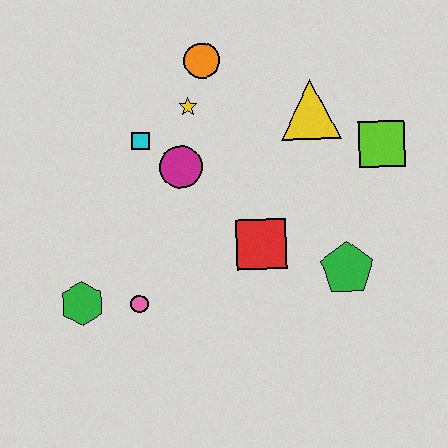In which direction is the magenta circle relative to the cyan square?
The magenta circle is to the right of the cyan square.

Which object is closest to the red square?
The green pentagon is closest to the red square.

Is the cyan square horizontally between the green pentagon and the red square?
No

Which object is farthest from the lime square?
The green hexagon is farthest from the lime square.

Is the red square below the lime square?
Yes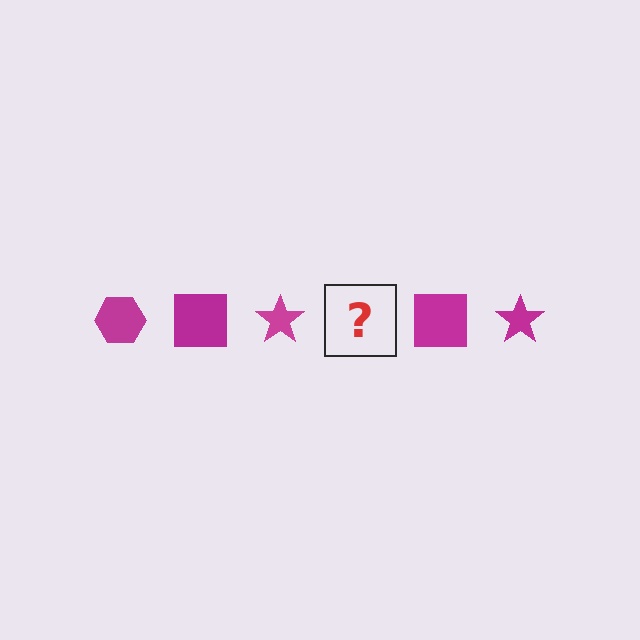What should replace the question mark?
The question mark should be replaced with a magenta hexagon.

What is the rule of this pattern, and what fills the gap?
The rule is that the pattern cycles through hexagon, square, star shapes in magenta. The gap should be filled with a magenta hexagon.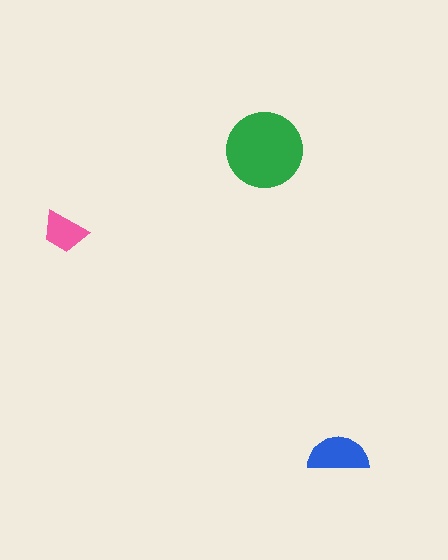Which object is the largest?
The green circle.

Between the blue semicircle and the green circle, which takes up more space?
The green circle.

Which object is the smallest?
The pink trapezoid.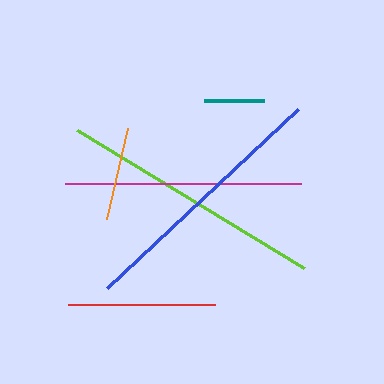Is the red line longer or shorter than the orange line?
The red line is longer than the orange line.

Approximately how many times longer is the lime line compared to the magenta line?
The lime line is approximately 1.1 times the length of the magenta line.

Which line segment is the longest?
The lime line is the longest at approximately 265 pixels.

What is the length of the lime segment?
The lime segment is approximately 265 pixels long.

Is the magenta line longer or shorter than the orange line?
The magenta line is longer than the orange line.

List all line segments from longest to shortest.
From longest to shortest: lime, blue, magenta, red, orange, teal.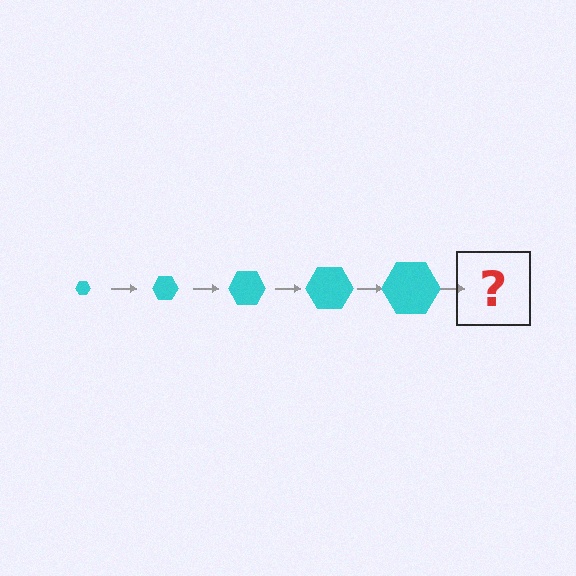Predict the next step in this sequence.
The next step is a cyan hexagon, larger than the previous one.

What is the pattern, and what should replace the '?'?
The pattern is that the hexagon gets progressively larger each step. The '?' should be a cyan hexagon, larger than the previous one.